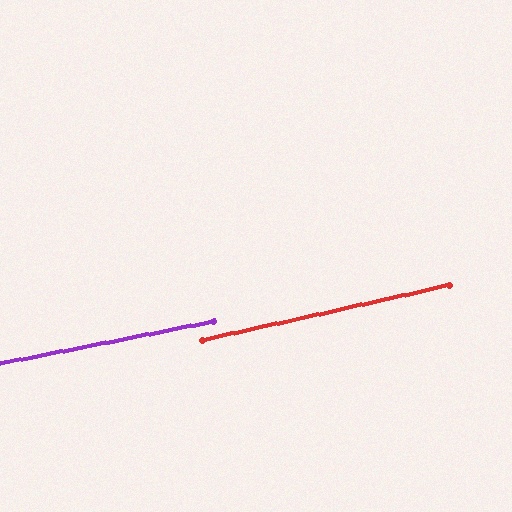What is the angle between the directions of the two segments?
Approximately 2 degrees.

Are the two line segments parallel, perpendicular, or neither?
Parallel — their directions differ by only 1.6°.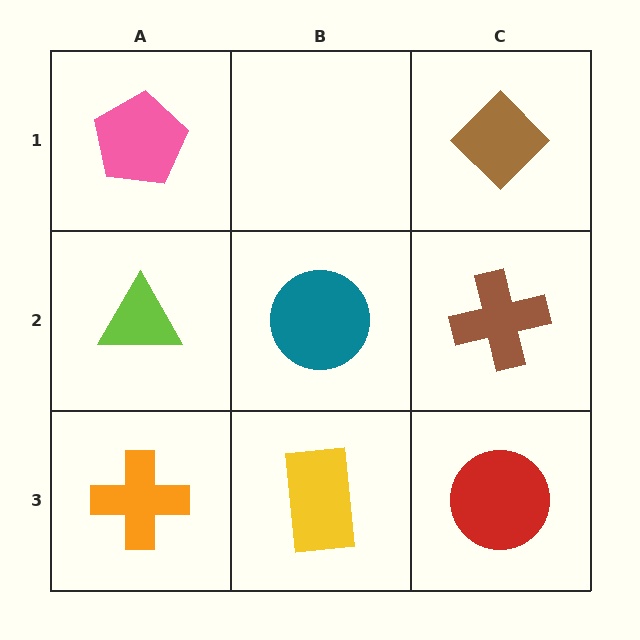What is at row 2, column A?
A lime triangle.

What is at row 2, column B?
A teal circle.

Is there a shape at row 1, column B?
No, that cell is empty.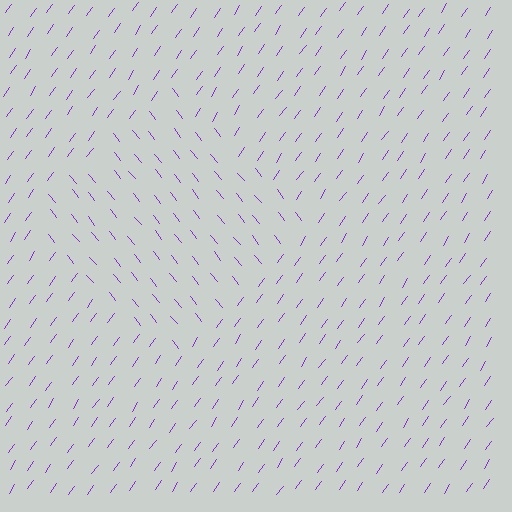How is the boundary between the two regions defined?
The boundary is defined purely by a change in line orientation (approximately 74 degrees difference). All lines are the same color and thickness.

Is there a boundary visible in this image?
Yes, there is a texture boundary formed by a change in line orientation.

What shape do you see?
I see a diamond.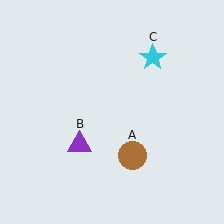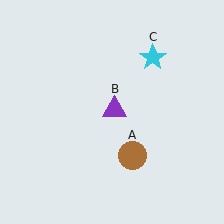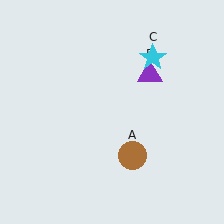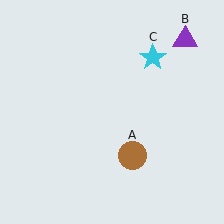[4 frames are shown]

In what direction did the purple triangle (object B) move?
The purple triangle (object B) moved up and to the right.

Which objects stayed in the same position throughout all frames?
Brown circle (object A) and cyan star (object C) remained stationary.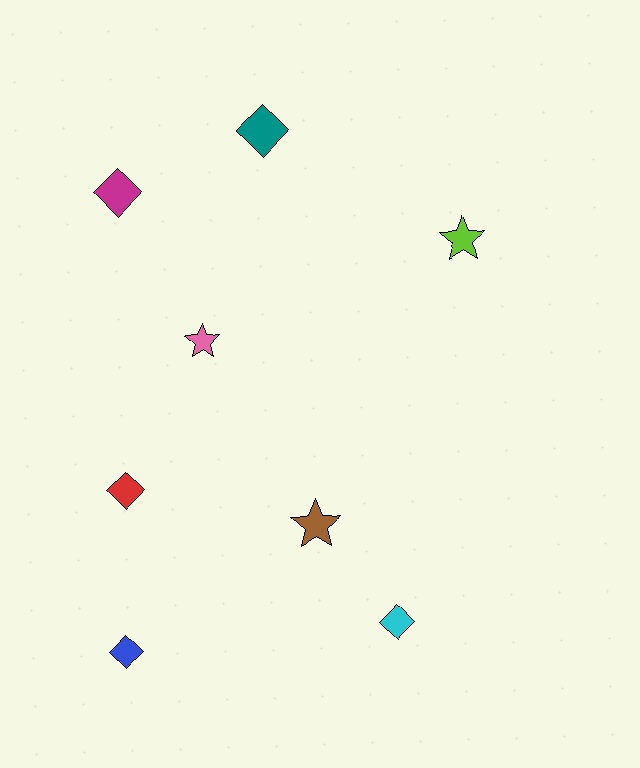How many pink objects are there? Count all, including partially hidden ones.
There is 1 pink object.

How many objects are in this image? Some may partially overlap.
There are 8 objects.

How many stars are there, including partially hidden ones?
There are 3 stars.